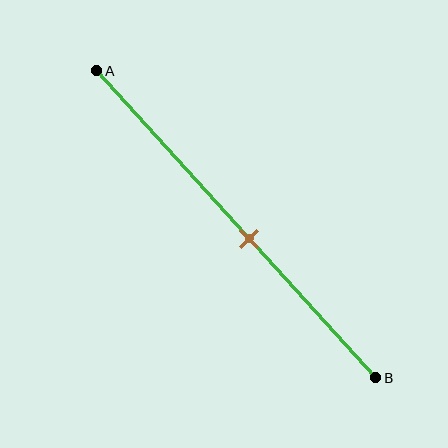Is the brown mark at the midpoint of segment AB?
No, the mark is at about 55% from A, not at the 50% midpoint.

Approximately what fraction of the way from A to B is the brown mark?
The brown mark is approximately 55% of the way from A to B.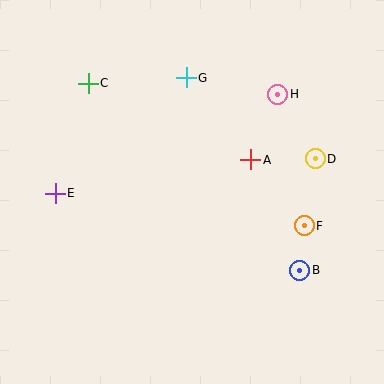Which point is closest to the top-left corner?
Point C is closest to the top-left corner.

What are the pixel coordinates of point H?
Point H is at (278, 94).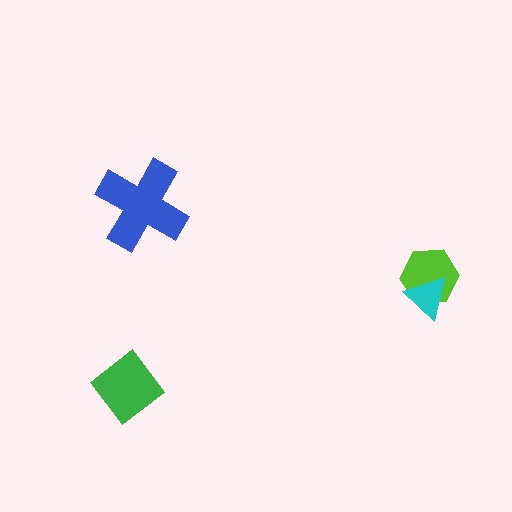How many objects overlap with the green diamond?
0 objects overlap with the green diamond.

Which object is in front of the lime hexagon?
The cyan triangle is in front of the lime hexagon.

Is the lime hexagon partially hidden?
Yes, it is partially covered by another shape.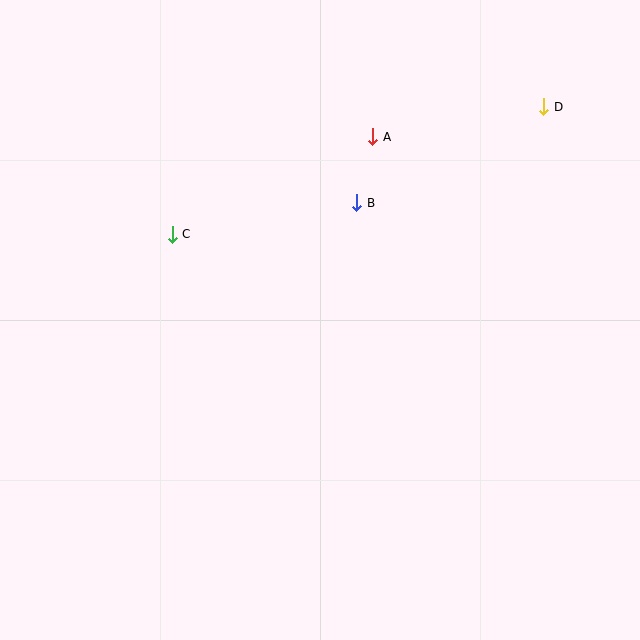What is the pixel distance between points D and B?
The distance between D and B is 210 pixels.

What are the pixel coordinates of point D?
Point D is at (544, 107).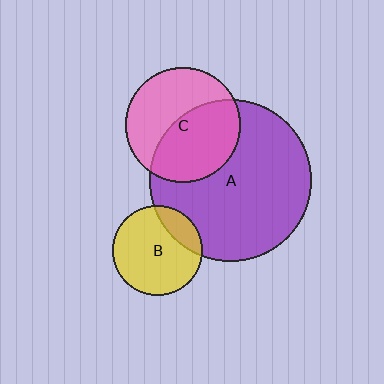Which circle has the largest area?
Circle A (purple).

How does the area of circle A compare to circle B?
Approximately 3.2 times.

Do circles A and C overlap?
Yes.